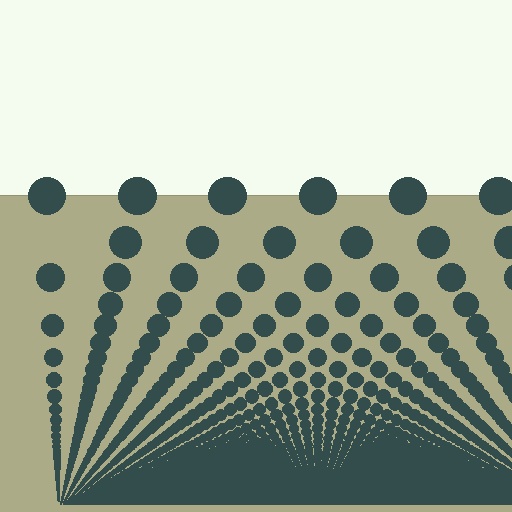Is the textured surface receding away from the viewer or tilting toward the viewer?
The surface appears to tilt toward the viewer. Texture elements get larger and sparser toward the top.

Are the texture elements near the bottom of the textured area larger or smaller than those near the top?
Smaller. The gradient is inverted — elements near the bottom are smaller and denser.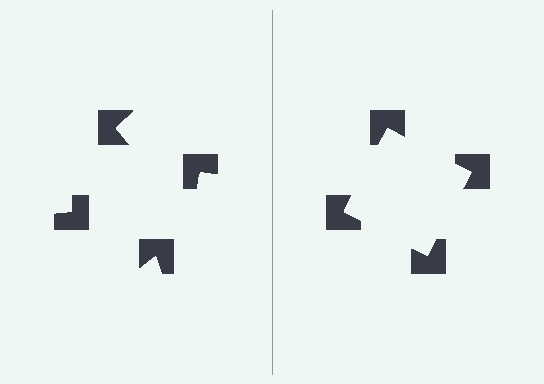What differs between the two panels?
The notched squares are positioned identically on both sides; only the wedge orientations differ. On the right they align to a square; on the left they are misaligned.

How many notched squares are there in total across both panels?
8 — 4 on each side.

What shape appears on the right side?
An illusory square.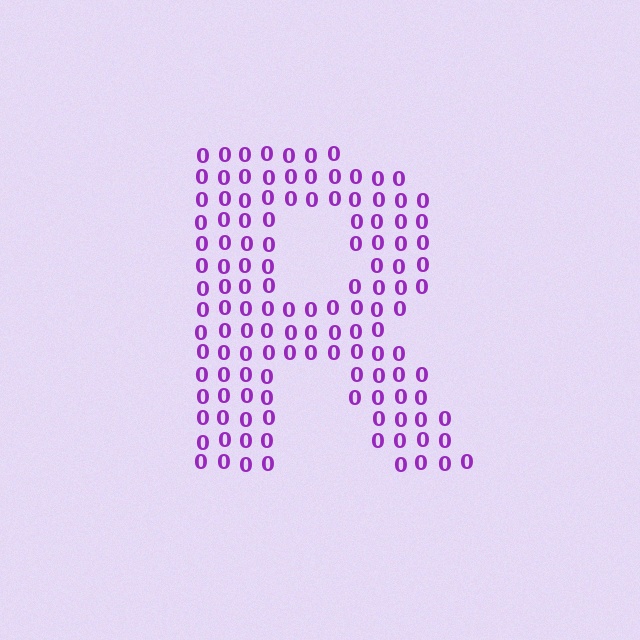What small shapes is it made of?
It is made of small digit 0's.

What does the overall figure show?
The overall figure shows the letter R.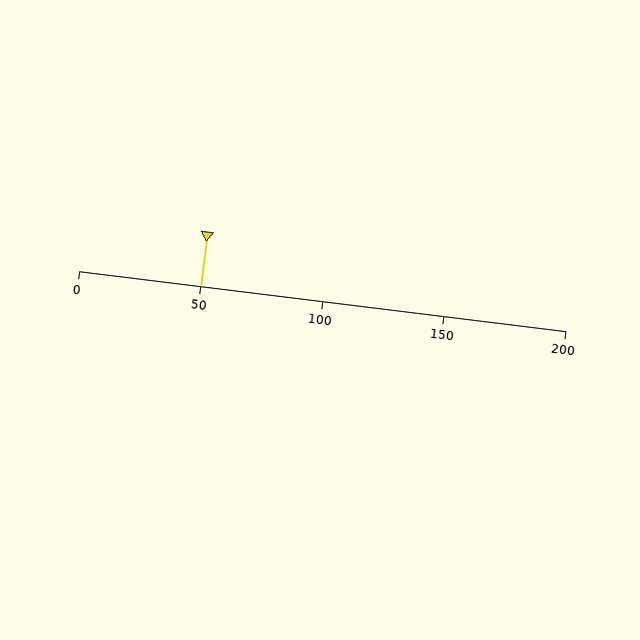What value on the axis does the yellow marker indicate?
The marker indicates approximately 50.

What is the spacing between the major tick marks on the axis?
The major ticks are spaced 50 apart.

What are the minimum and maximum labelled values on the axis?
The axis runs from 0 to 200.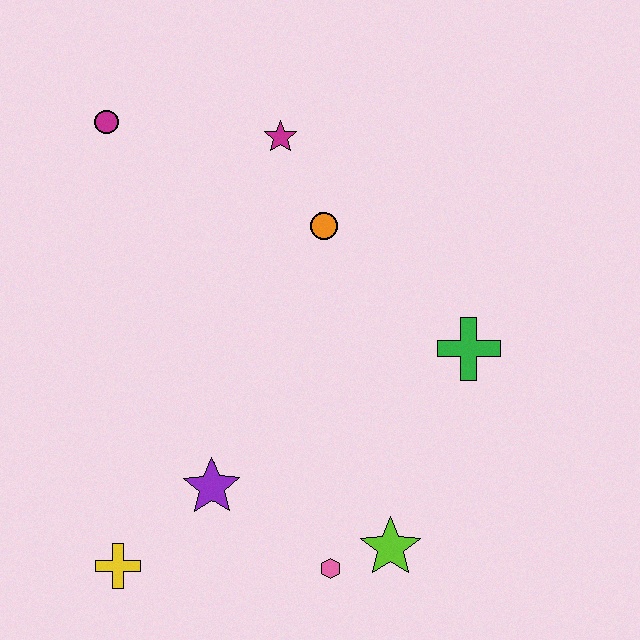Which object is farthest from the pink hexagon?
The magenta circle is farthest from the pink hexagon.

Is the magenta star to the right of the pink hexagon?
No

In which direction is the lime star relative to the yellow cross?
The lime star is to the right of the yellow cross.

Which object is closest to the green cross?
The orange circle is closest to the green cross.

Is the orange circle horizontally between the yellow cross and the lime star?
Yes